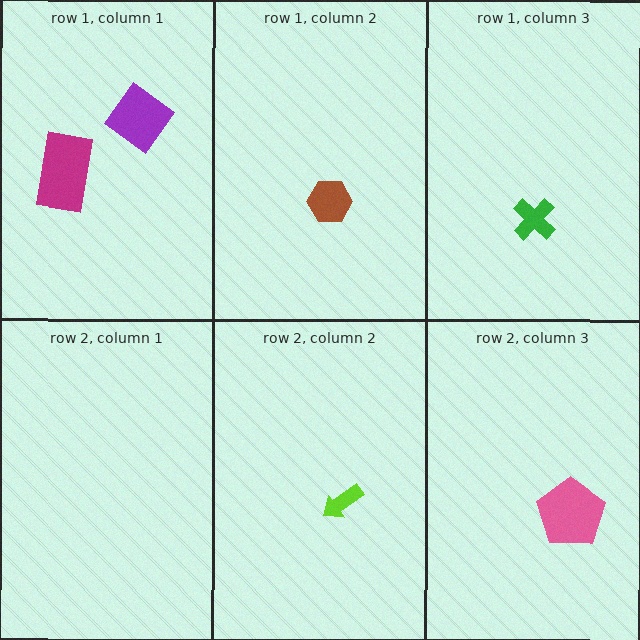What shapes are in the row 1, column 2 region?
The brown hexagon.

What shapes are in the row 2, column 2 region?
The lime arrow.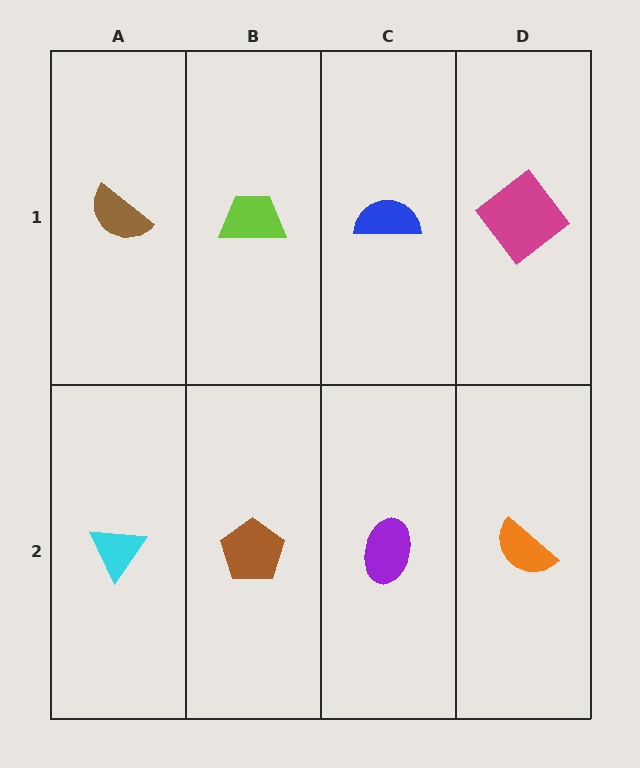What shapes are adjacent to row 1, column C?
A purple ellipse (row 2, column C), a lime trapezoid (row 1, column B), a magenta diamond (row 1, column D).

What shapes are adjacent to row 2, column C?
A blue semicircle (row 1, column C), a brown pentagon (row 2, column B), an orange semicircle (row 2, column D).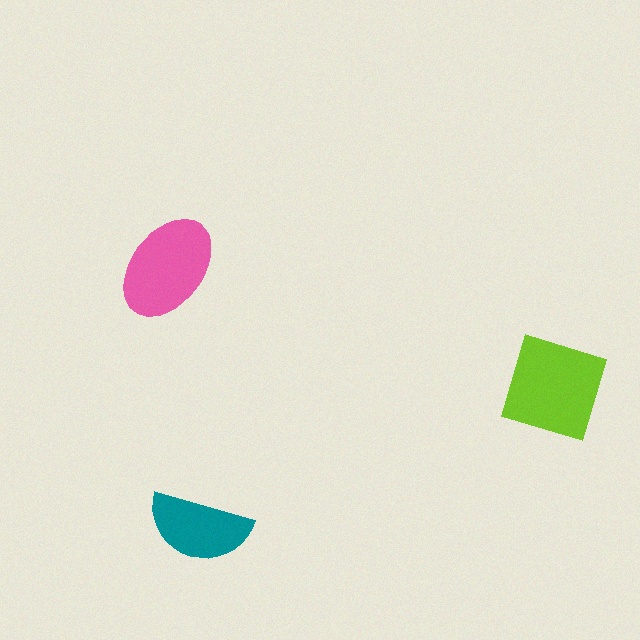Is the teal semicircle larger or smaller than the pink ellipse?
Smaller.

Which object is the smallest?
The teal semicircle.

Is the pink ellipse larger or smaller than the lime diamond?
Smaller.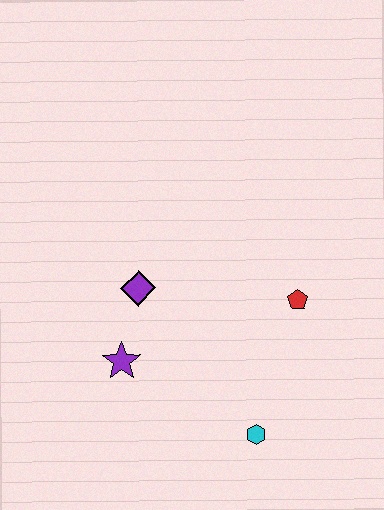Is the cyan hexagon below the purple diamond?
Yes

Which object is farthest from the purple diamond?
The cyan hexagon is farthest from the purple diamond.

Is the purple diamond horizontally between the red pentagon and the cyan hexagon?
No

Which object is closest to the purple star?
The purple diamond is closest to the purple star.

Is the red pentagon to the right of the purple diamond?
Yes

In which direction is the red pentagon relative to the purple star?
The red pentagon is to the right of the purple star.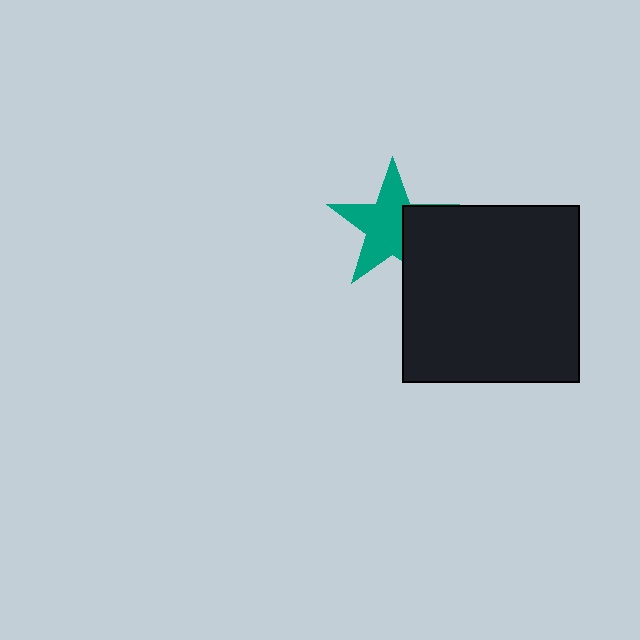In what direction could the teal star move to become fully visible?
The teal star could move left. That would shift it out from behind the black square entirely.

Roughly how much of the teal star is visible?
Most of it is visible (roughly 66%).